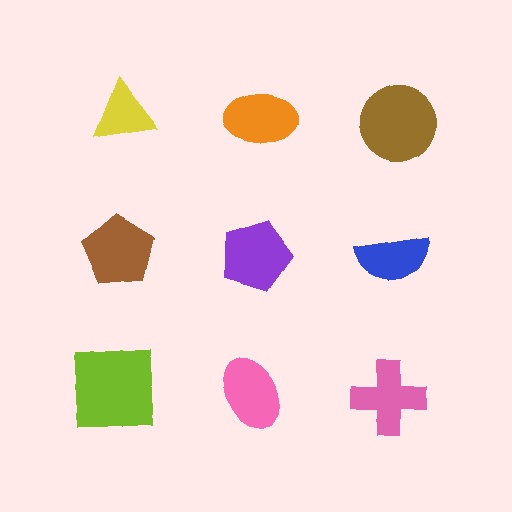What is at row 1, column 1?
A yellow triangle.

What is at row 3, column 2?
A pink ellipse.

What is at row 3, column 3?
A pink cross.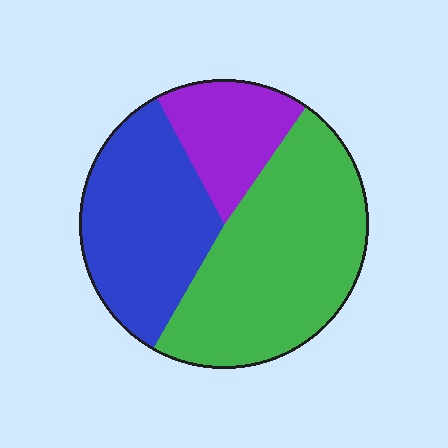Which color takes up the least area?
Purple, at roughly 20%.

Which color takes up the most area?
Green, at roughly 50%.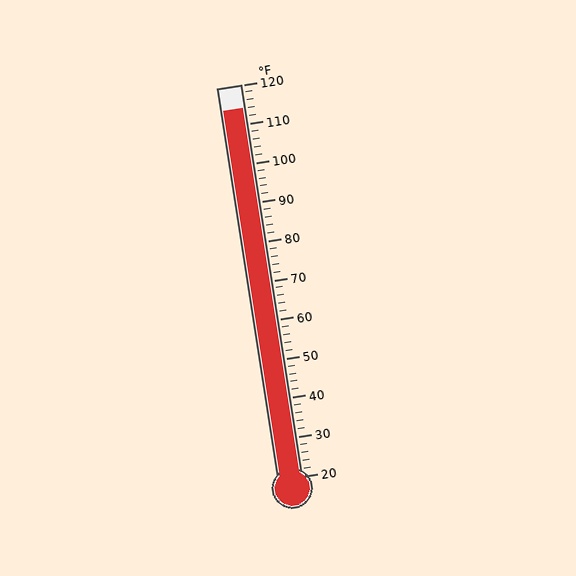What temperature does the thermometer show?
The thermometer shows approximately 114°F.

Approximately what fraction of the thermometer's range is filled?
The thermometer is filled to approximately 95% of its range.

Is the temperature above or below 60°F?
The temperature is above 60°F.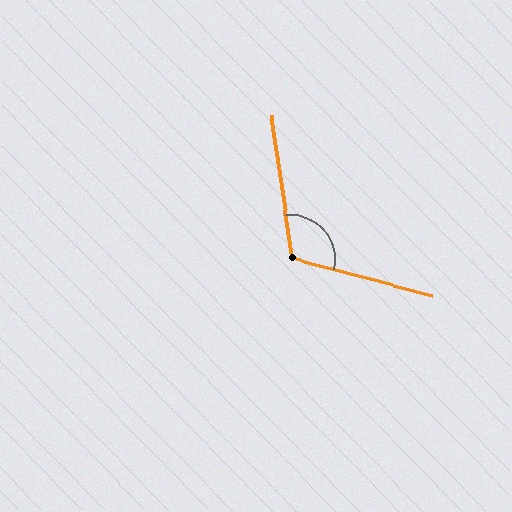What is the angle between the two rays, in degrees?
Approximately 113 degrees.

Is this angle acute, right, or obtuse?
It is obtuse.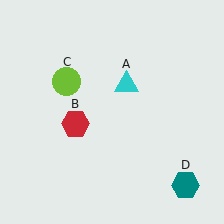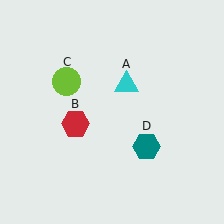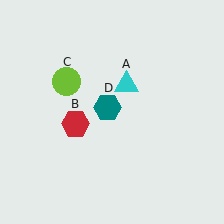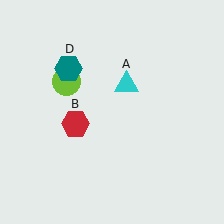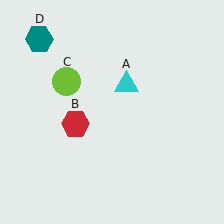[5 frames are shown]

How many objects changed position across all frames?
1 object changed position: teal hexagon (object D).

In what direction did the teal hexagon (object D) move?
The teal hexagon (object D) moved up and to the left.